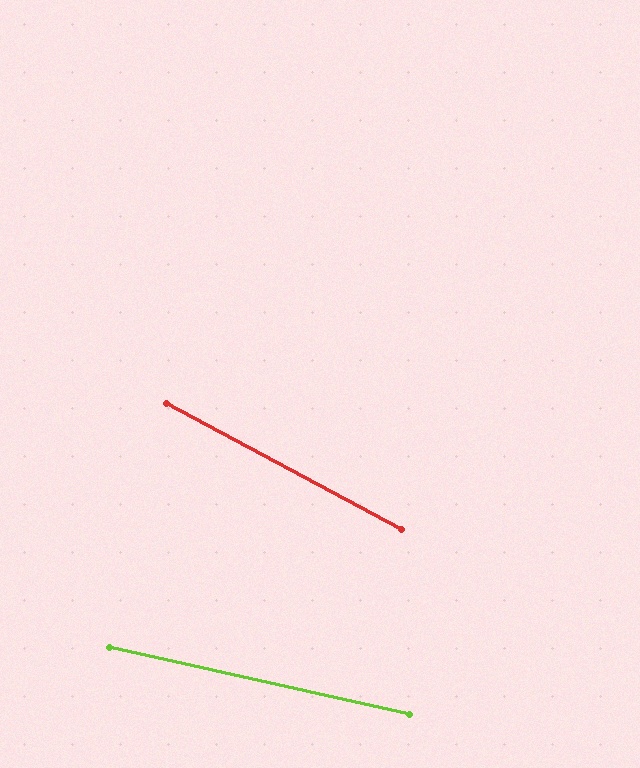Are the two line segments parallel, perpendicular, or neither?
Neither parallel nor perpendicular — they differ by about 16°.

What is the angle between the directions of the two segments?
Approximately 16 degrees.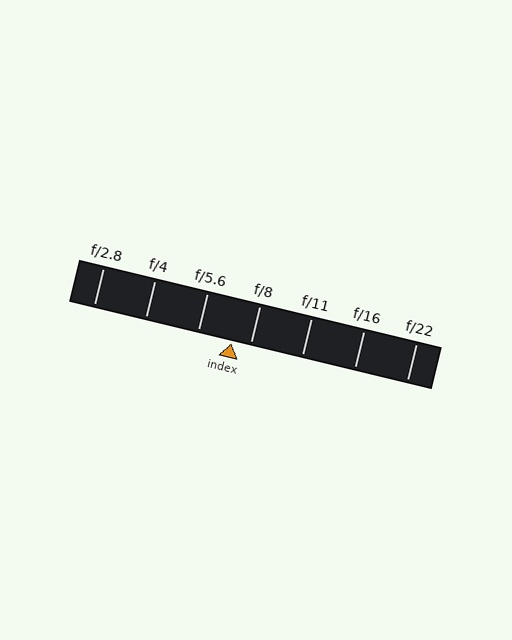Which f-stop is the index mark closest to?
The index mark is closest to f/8.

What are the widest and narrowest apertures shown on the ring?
The widest aperture shown is f/2.8 and the narrowest is f/22.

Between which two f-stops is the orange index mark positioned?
The index mark is between f/5.6 and f/8.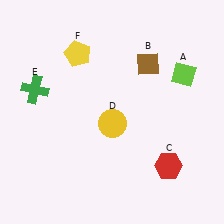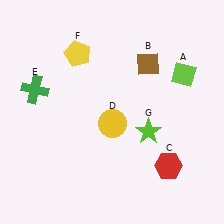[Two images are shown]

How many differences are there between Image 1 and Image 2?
There is 1 difference between the two images.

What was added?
A lime star (G) was added in Image 2.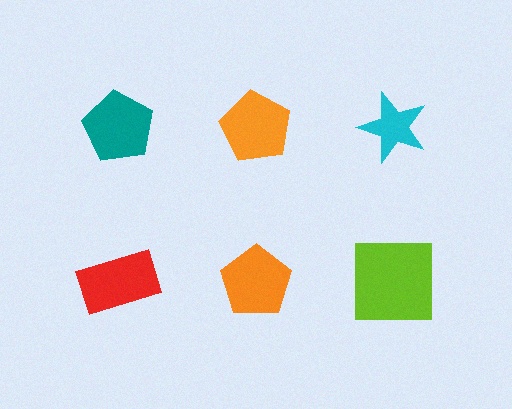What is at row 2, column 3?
A lime square.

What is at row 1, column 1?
A teal pentagon.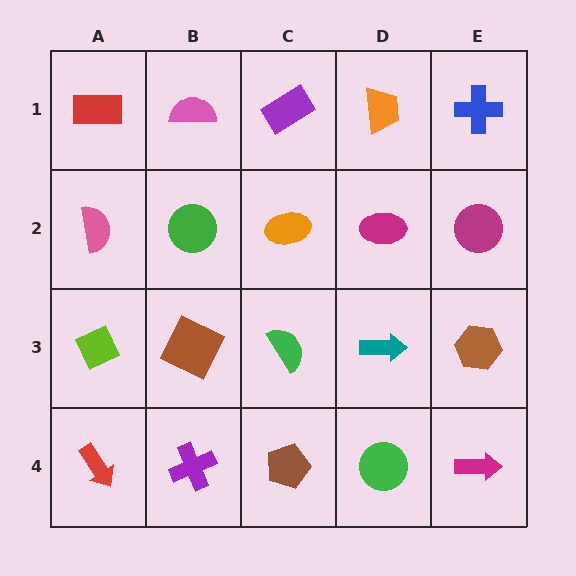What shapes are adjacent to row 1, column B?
A green circle (row 2, column B), a red rectangle (row 1, column A), a purple rectangle (row 1, column C).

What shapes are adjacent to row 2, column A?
A red rectangle (row 1, column A), a lime diamond (row 3, column A), a green circle (row 2, column B).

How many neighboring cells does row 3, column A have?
3.